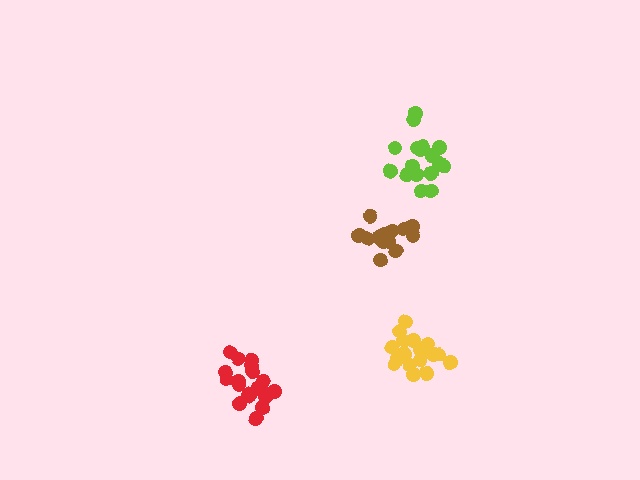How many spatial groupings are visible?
There are 4 spatial groupings.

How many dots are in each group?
Group 1: 19 dots, Group 2: 17 dots, Group 3: 15 dots, Group 4: 19 dots (70 total).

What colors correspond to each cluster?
The clusters are colored: red, lime, brown, yellow.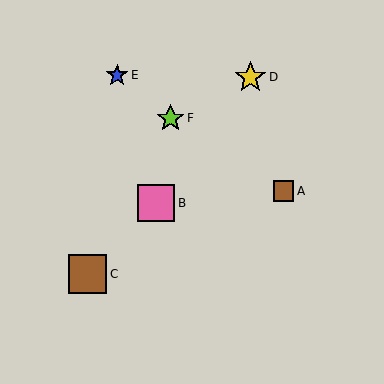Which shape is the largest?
The brown square (labeled C) is the largest.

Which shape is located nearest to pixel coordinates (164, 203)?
The pink square (labeled B) at (156, 203) is nearest to that location.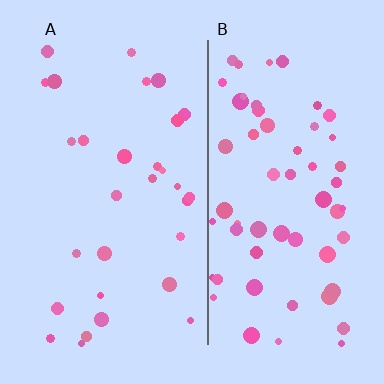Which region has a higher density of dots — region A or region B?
B (the right).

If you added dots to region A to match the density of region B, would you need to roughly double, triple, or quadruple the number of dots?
Approximately double.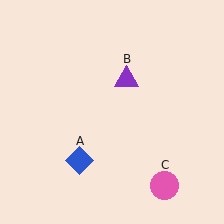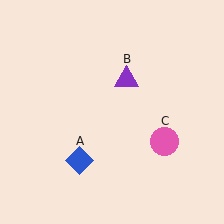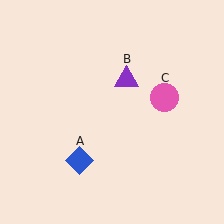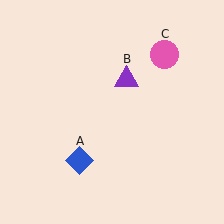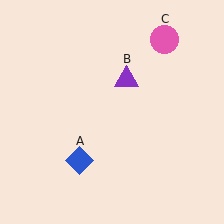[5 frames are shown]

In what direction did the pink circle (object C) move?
The pink circle (object C) moved up.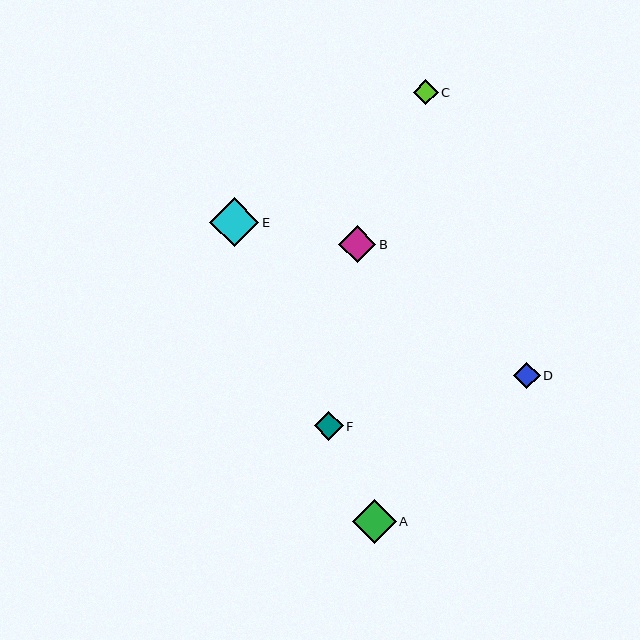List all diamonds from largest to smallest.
From largest to smallest: E, A, B, F, D, C.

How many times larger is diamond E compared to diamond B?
Diamond E is approximately 1.3 times the size of diamond B.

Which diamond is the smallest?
Diamond C is the smallest with a size of approximately 25 pixels.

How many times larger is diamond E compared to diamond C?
Diamond E is approximately 2.0 times the size of diamond C.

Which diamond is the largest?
Diamond E is the largest with a size of approximately 49 pixels.